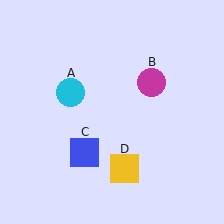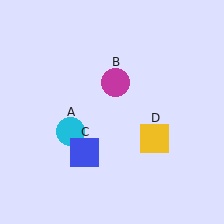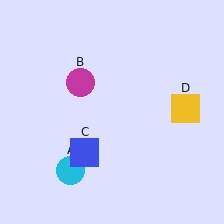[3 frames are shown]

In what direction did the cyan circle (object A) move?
The cyan circle (object A) moved down.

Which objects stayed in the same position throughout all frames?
Blue square (object C) remained stationary.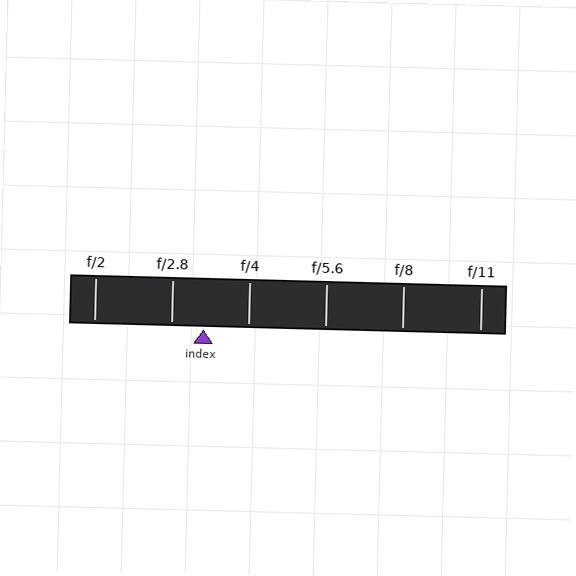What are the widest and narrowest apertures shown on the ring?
The widest aperture shown is f/2 and the narrowest is f/11.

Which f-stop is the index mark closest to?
The index mark is closest to f/2.8.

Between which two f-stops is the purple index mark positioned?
The index mark is between f/2.8 and f/4.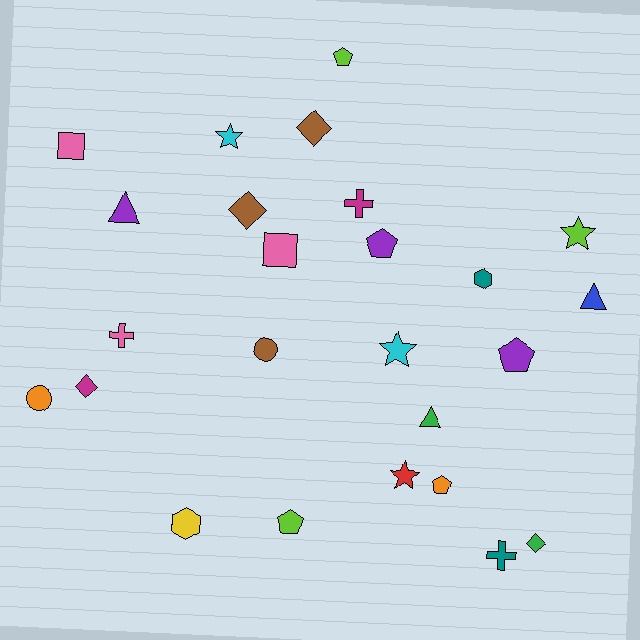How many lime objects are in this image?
There are 3 lime objects.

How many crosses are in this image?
There are 3 crosses.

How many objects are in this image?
There are 25 objects.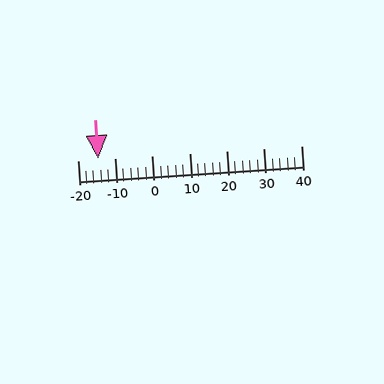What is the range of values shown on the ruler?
The ruler shows values from -20 to 40.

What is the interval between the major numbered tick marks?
The major tick marks are spaced 10 units apart.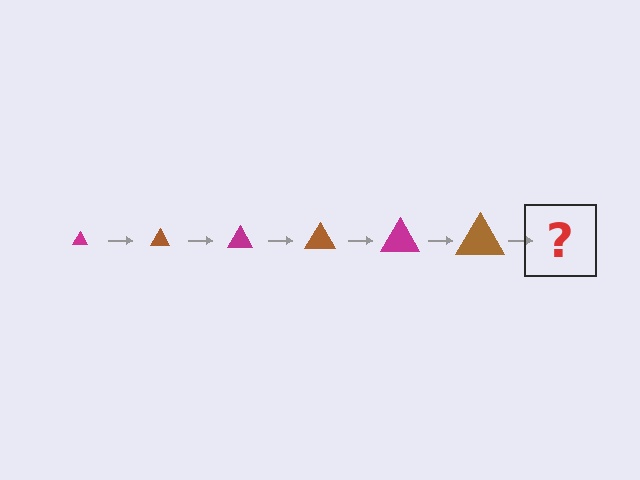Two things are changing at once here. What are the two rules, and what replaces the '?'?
The two rules are that the triangle grows larger each step and the color cycles through magenta and brown. The '?' should be a magenta triangle, larger than the previous one.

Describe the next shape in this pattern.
It should be a magenta triangle, larger than the previous one.